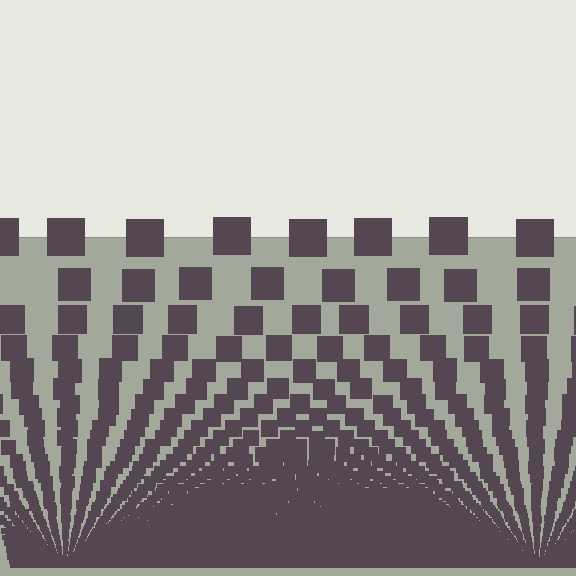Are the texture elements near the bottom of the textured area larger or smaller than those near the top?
Smaller. The gradient is inverted — elements near the bottom are smaller and denser.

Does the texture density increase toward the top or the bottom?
Density increases toward the bottom.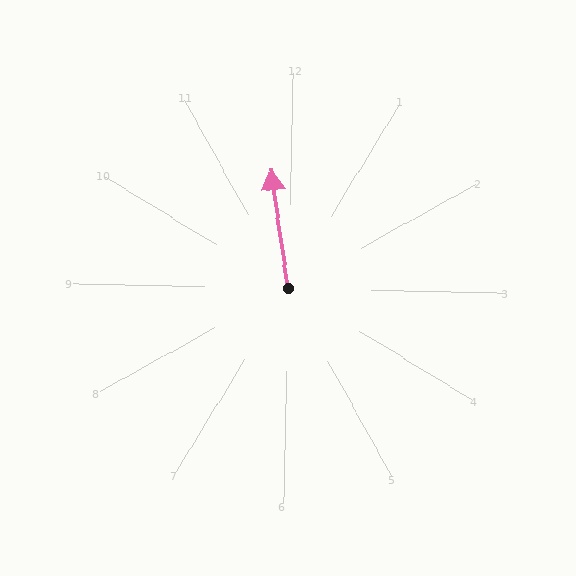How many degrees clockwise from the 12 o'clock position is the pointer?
Approximately 351 degrees.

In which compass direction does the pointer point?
North.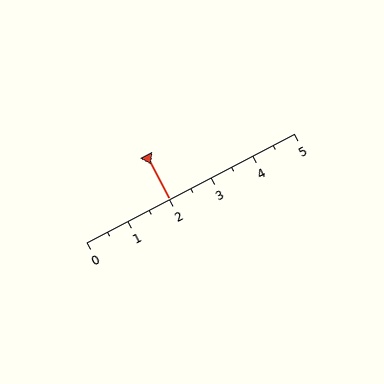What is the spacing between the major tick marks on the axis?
The major ticks are spaced 1 apart.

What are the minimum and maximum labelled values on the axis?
The axis runs from 0 to 5.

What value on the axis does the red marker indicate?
The marker indicates approximately 2.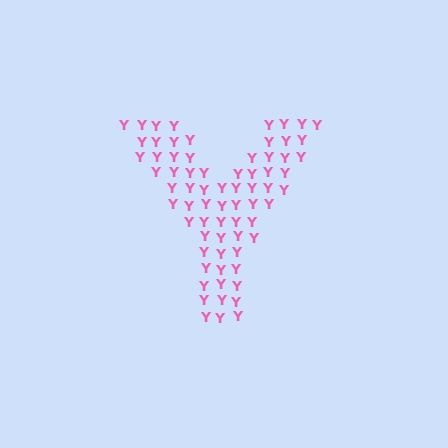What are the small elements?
The small elements are letter Y's.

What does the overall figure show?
The overall figure shows the letter Y.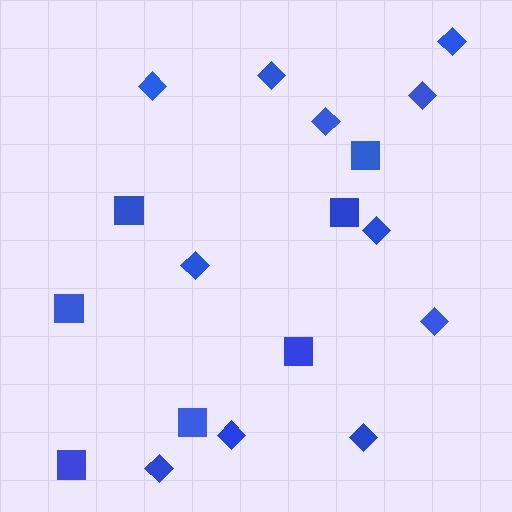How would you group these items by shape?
There are 2 groups: one group of squares (7) and one group of diamonds (11).